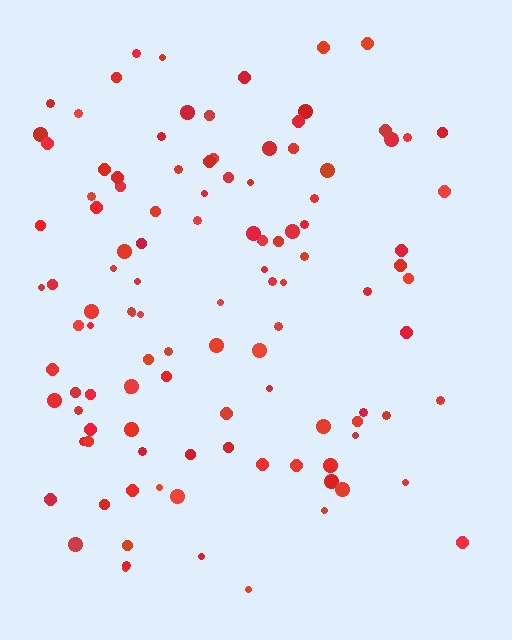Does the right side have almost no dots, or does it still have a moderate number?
Still a moderate number, just noticeably fewer than the left.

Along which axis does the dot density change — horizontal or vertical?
Horizontal.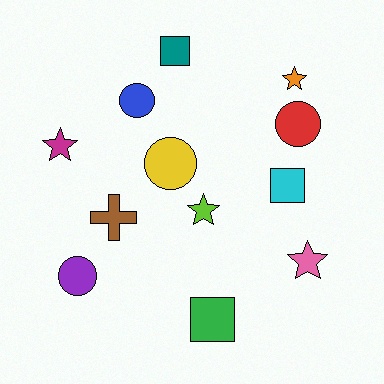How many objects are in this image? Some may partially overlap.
There are 12 objects.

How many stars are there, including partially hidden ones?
There are 4 stars.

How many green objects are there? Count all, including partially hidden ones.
There is 1 green object.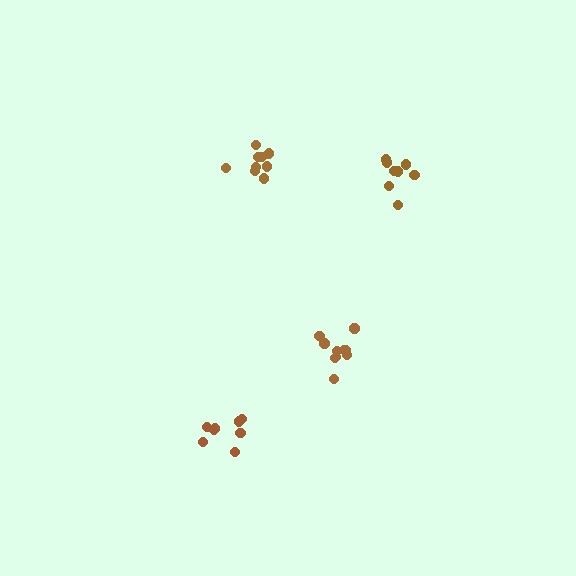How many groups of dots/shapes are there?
There are 4 groups.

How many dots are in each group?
Group 1: 10 dots, Group 2: 8 dots, Group 3: 9 dots, Group 4: 9 dots (36 total).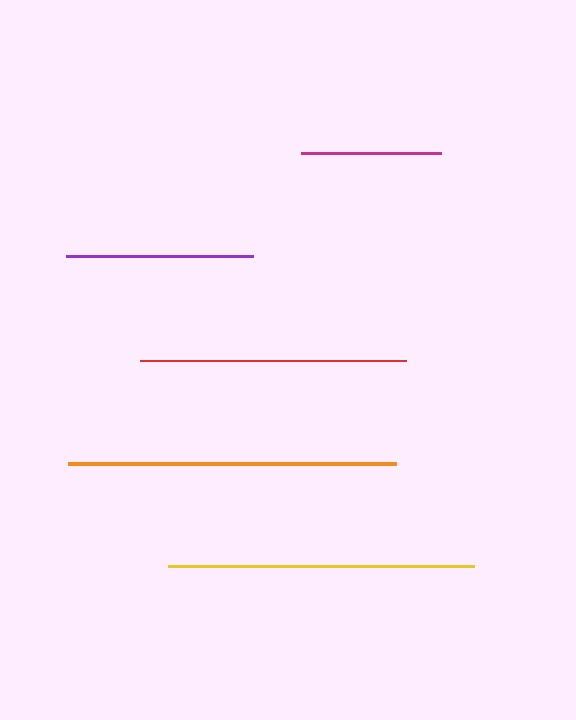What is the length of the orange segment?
The orange segment is approximately 329 pixels long.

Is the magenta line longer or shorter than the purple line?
The purple line is longer than the magenta line.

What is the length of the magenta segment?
The magenta segment is approximately 140 pixels long.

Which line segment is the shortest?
The magenta line is the shortest at approximately 140 pixels.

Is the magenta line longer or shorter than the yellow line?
The yellow line is longer than the magenta line.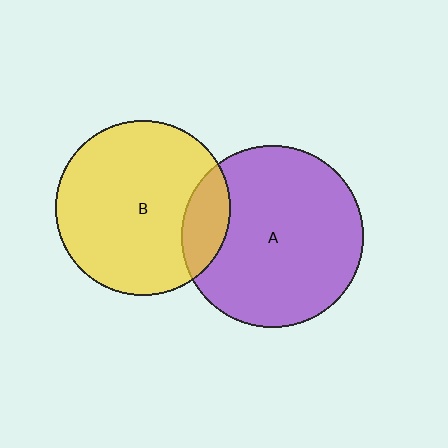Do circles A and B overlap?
Yes.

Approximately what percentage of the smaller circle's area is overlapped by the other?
Approximately 15%.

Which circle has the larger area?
Circle A (purple).